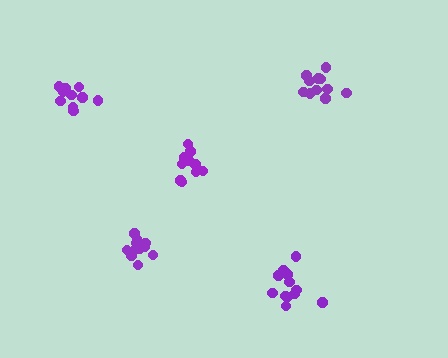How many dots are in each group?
Group 1: 14 dots, Group 2: 10 dots, Group 3: 12 dots, Group 4: 12 dots, Group 5: 10 dots (58 total).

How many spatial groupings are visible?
There are 5 spatial groupings.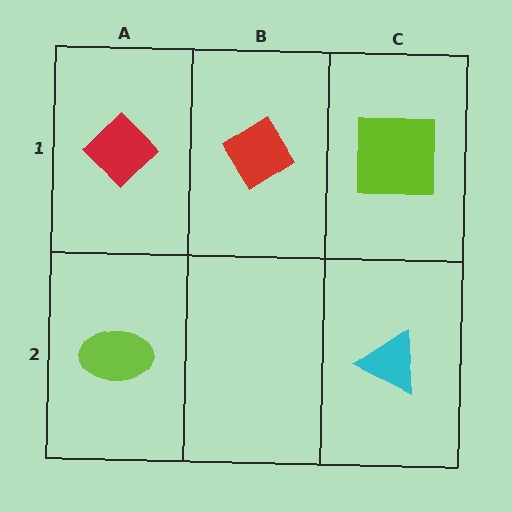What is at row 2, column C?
A cyan triangle.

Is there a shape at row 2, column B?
No, that cell is empty.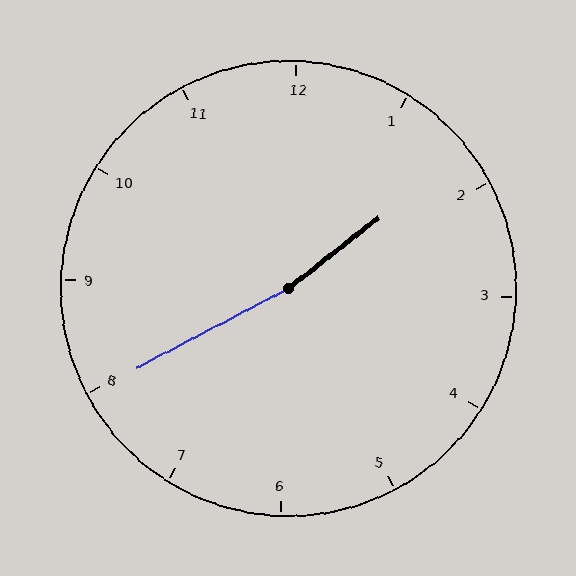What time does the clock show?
1:40.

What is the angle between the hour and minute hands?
Approximately 170 degrees.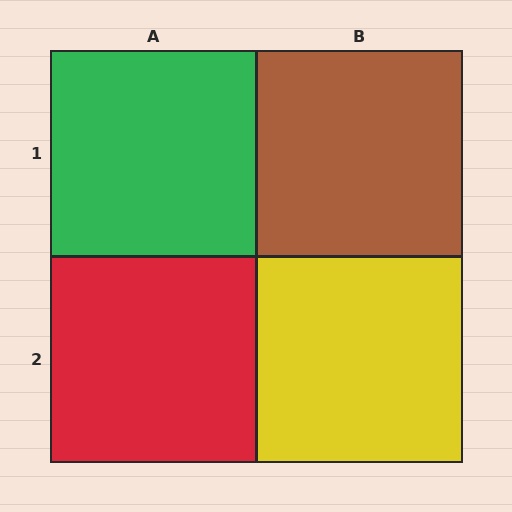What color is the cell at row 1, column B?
Brown.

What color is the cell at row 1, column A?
Green.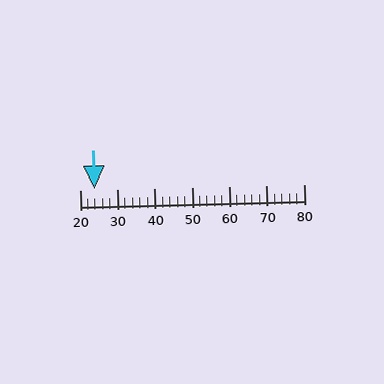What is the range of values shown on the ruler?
The ruler shows values from 20 to 80.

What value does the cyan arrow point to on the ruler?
The cyan arrow points to approximately 24.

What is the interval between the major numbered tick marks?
The major tick marks are spaced 10 units apart.